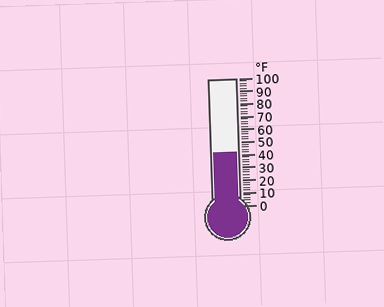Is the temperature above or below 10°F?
The temperature is above 10°F.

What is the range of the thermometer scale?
The thermometer scale ranges from 0°F to 100°F.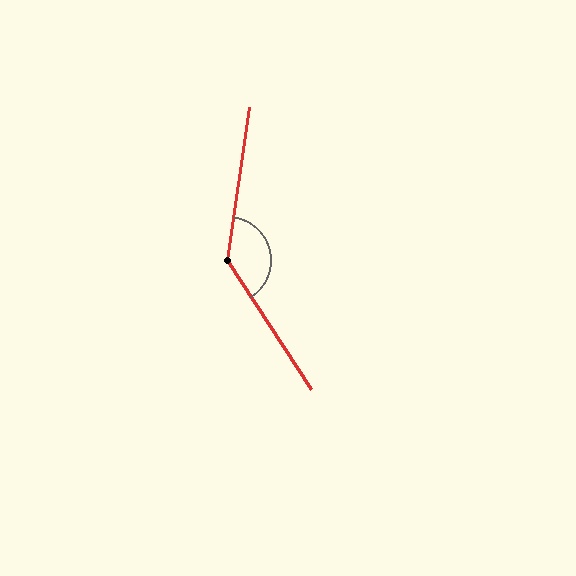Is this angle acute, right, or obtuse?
It is obtuse.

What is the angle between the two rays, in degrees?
Approximately 139 degrees.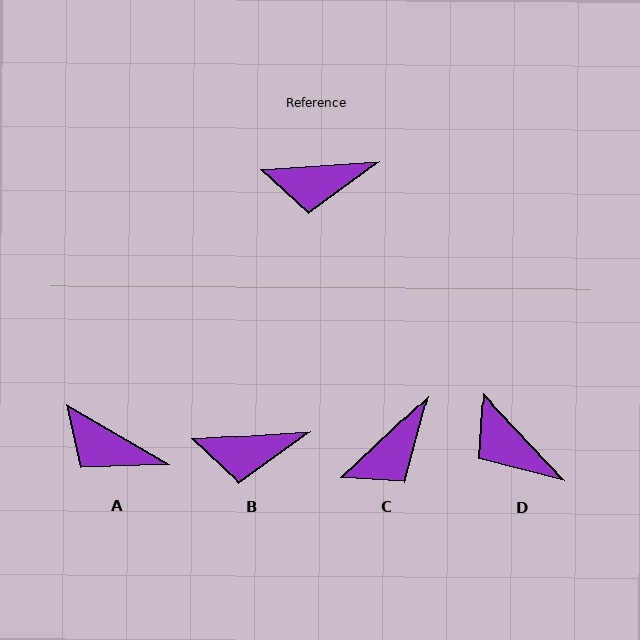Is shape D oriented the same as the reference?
No, it is off by about 51 degrees.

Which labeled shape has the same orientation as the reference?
B.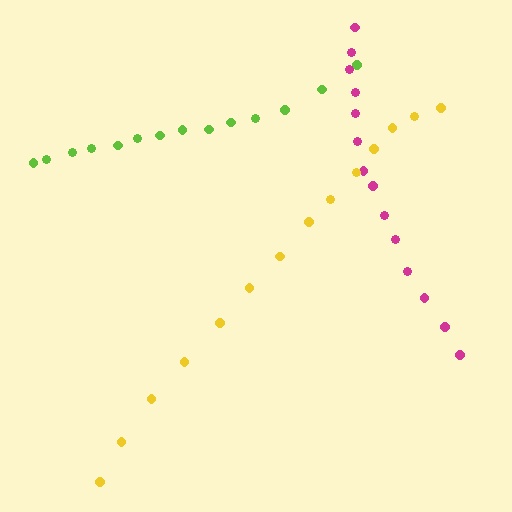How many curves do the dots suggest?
There are 3 distinct paths.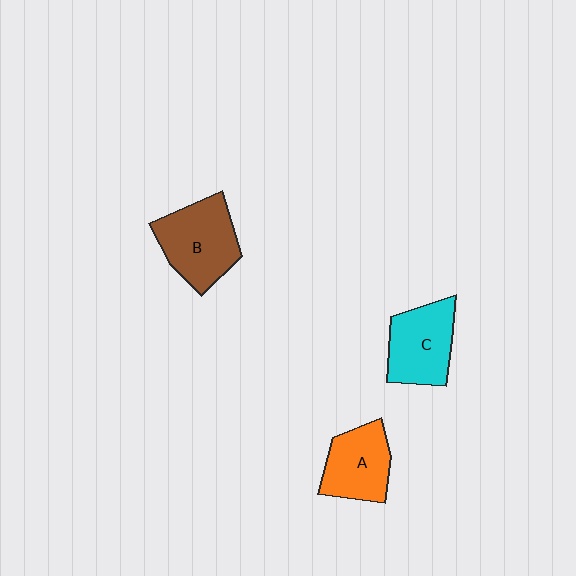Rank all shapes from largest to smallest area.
From largest to smallest: B (brown), C (cyan), A (orange).